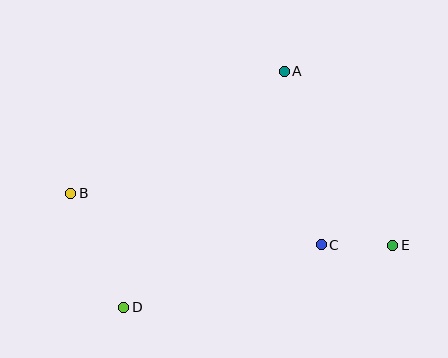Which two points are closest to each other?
Points C and E are closest to each other.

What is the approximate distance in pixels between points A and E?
The distance between A and E is approximately 205 pixels.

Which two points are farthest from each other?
Points B and E are farthest from each other.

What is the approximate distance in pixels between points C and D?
The distance between C and D is approximately 207 pixels.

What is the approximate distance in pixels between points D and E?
The distance between D and E is approximately 276 pixels.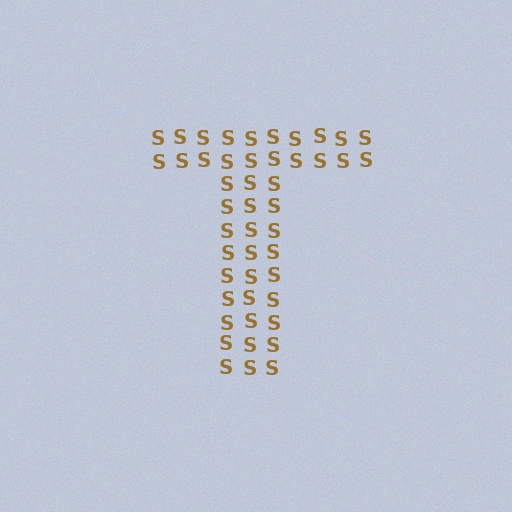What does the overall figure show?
The overall figure shows the letter T.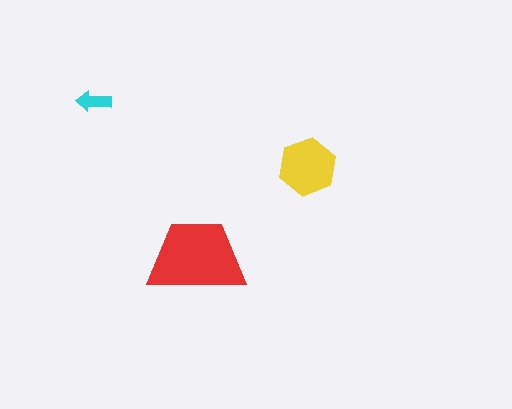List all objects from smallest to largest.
The cyan arrow, the yellow hexagon, the red trapezoid.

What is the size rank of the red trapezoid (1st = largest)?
1st.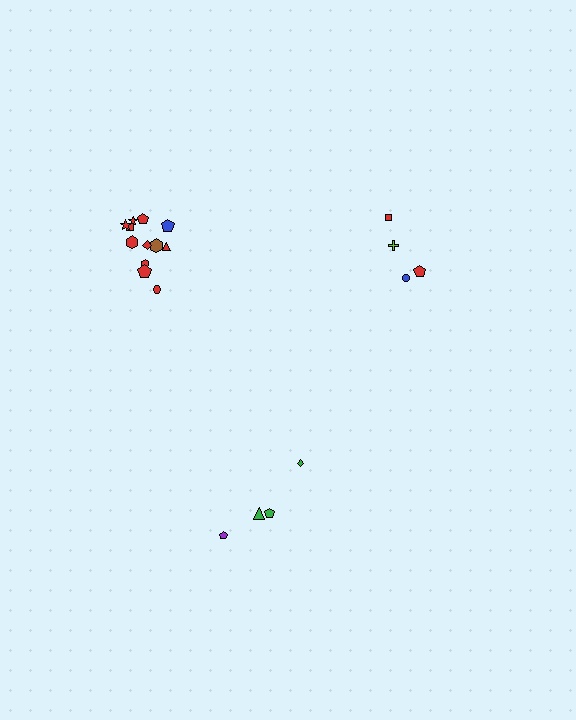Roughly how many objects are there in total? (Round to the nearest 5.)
Roughly 20 objects in total.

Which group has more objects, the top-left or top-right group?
The top-left group.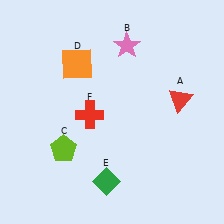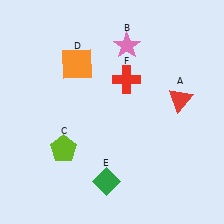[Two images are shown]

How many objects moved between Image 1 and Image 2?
1 object moved between the two images.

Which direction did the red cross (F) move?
The red cross (F) moved right.